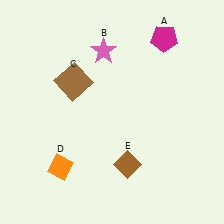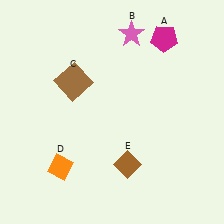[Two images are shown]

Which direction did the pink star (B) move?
The pink star (B) moved right.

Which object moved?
The pink star (B) moved right.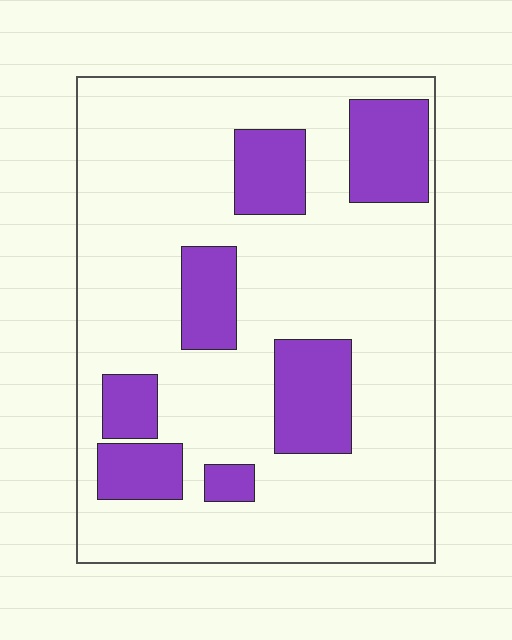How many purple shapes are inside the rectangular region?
7.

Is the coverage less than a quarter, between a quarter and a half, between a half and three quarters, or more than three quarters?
Less than a quarter.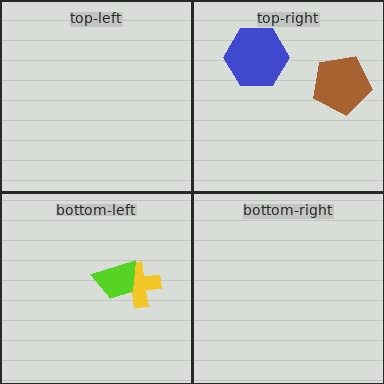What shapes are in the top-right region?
The brown pentagon, the blue hexagon.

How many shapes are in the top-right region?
2.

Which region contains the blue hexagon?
The top-right region.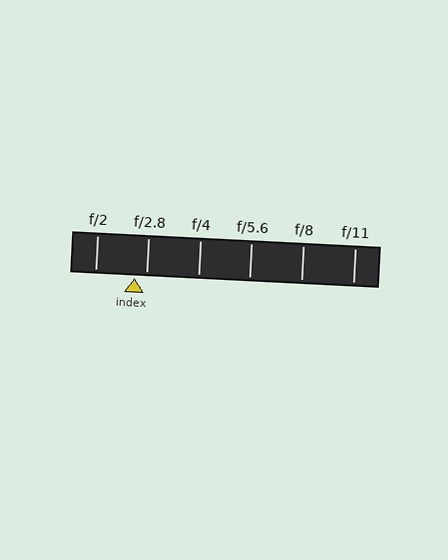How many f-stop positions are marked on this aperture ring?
There are 6 f-stop positions marked.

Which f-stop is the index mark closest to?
The index mark is closest to f/2.8.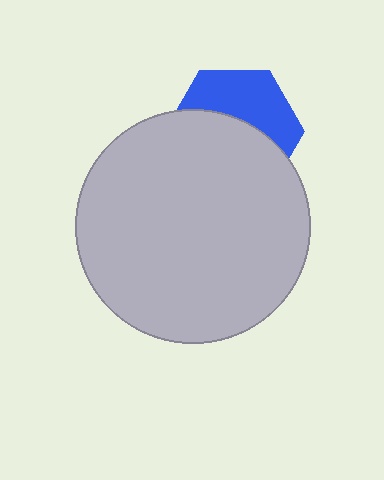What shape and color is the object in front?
The object in front is a light gray circle.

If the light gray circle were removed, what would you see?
You would see the complete blue hexagon.